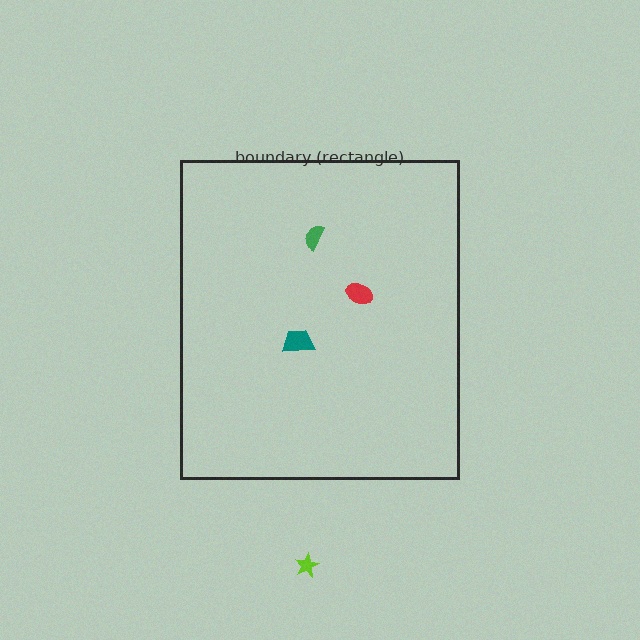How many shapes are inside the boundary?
3 inside, 1 outside.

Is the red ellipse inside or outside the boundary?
Inside.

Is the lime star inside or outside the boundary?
Outside.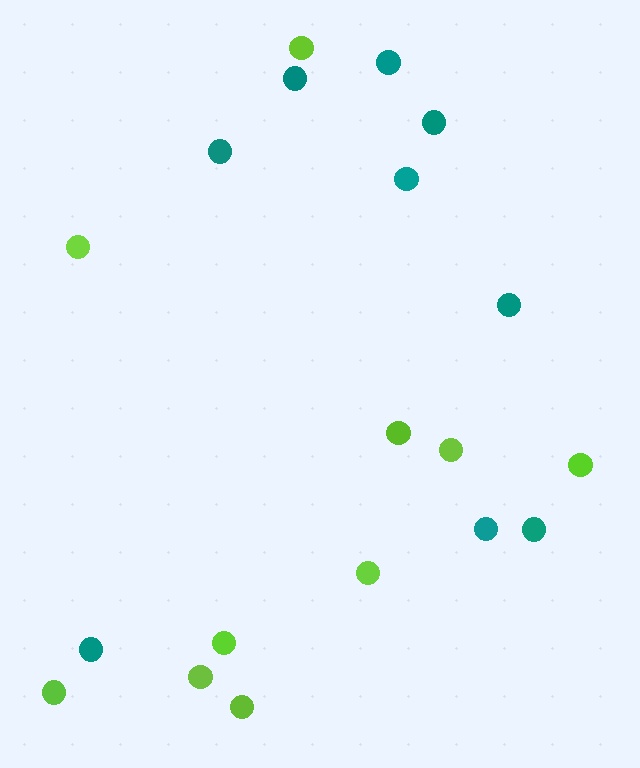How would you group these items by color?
There are 2 groups: one group of lime circles (10) and one group of teal circles (9).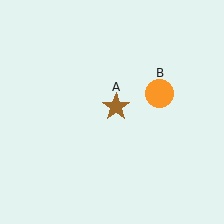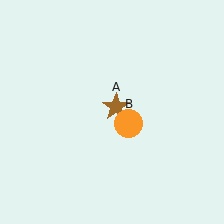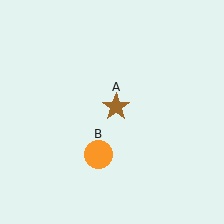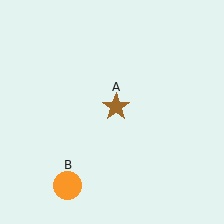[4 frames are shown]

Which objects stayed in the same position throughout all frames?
Brown star (object A) remained stationary.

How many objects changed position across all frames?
1 object changed position: orange circle (object B).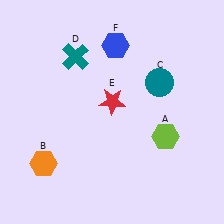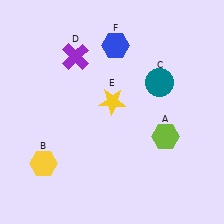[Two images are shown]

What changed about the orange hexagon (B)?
In Image 1, B is orange. In Image 2, it changed to yellow.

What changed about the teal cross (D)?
In Image 1, D is teal. In Image 2, it changed to purple.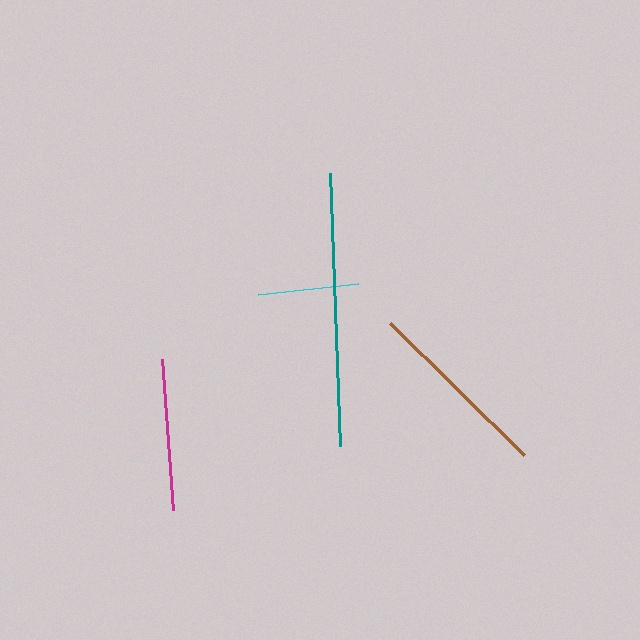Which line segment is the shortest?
The cyan line is the shortest at approximately 101 pixels.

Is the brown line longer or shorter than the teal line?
The teal line is longer than the brown line.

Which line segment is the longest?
The teal line is the longest at approximately 273 pixels.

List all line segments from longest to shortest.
From longest to shortest: teal, brown, magenta, cyan.